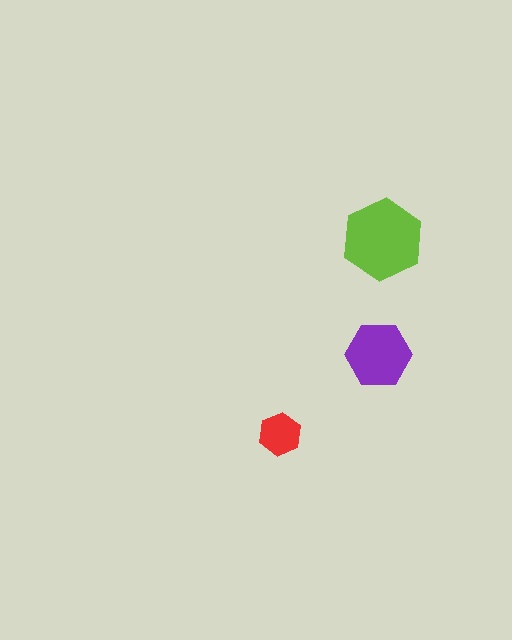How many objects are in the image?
There are 3 objects in the image.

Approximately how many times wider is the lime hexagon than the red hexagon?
About 2 times wider.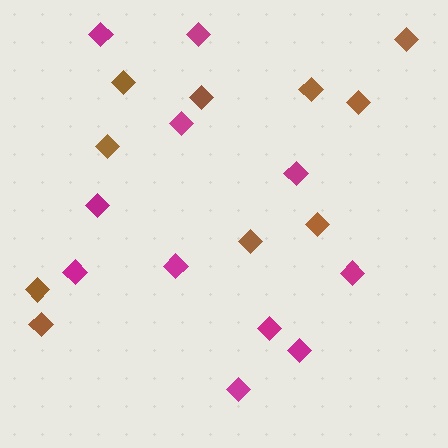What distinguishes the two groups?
There are 2 groups: one group of brown diamonds (10) and one group of magenta diamonds (11).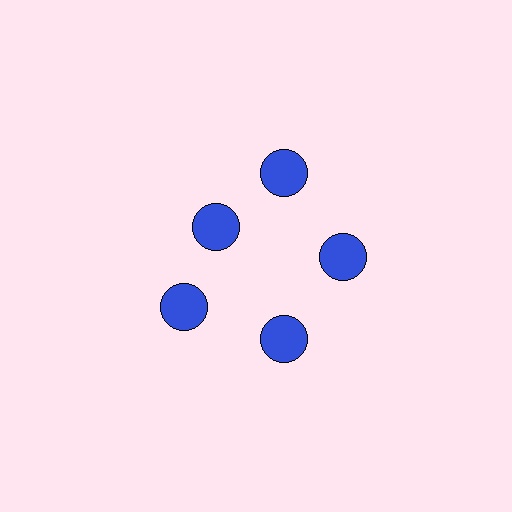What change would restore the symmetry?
The symmetry would be restored by moving it outward, back onto the ring so that all 5 circles sit at equal angles and equal distance from the center.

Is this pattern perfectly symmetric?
No. The 5 blue circles are arranged in a ring, but one element near the 10 o'clock position is pulled inward toward the center, breaking the 5-fold rotational symmetry.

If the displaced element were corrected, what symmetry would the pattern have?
It would have 5-fold rotational symmetry — the pattern would map onto itself every 72 degrees.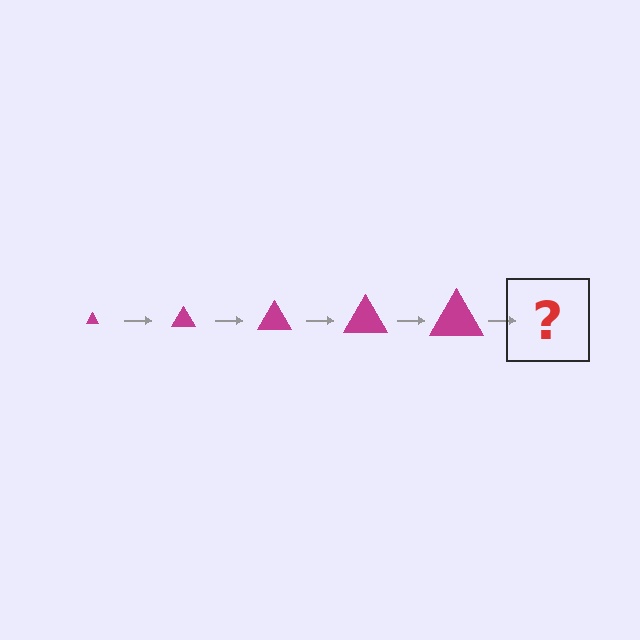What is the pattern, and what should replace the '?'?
The pattern is that the triangle gets progressively larger each step. The '?' should be a magenta triangle, larger than the previous one.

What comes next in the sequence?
The next element should be a magenta triangle, larger than the previous one.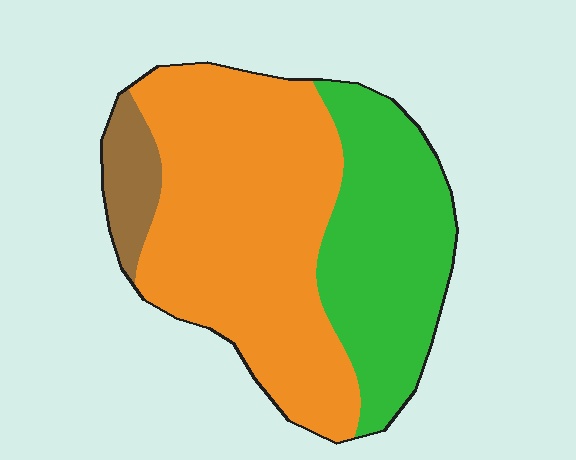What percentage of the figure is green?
Green takes up between a third and a half of the figure.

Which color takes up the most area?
Orange, at roughly 60%.